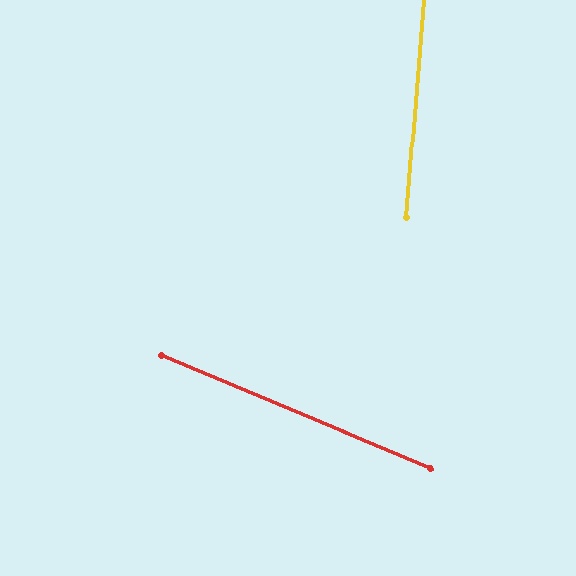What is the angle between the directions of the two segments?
Approximately 72 degrees.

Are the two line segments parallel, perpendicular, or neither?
Neither parallel nor perpendicular — they differ by about 72°.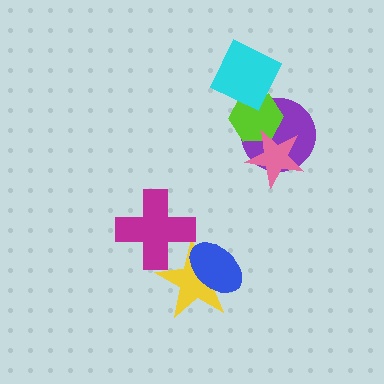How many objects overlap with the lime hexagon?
3 objects overlap with the lime hexagon.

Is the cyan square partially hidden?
No, no other shape covers it.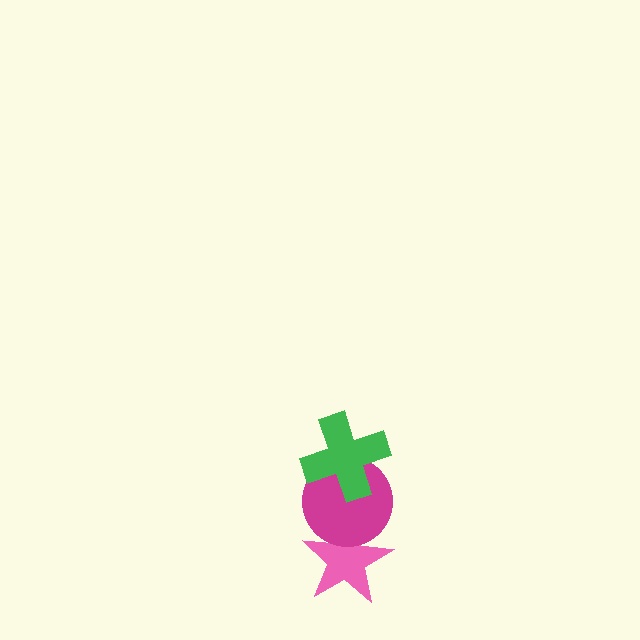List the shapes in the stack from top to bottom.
From top to bottom: the green cross, the magenta circle, the pink star.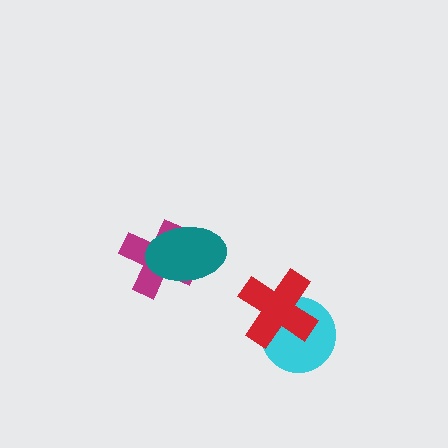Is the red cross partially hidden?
No, no other shape covers it.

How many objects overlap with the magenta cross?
1 object overlaps with the magenta cross.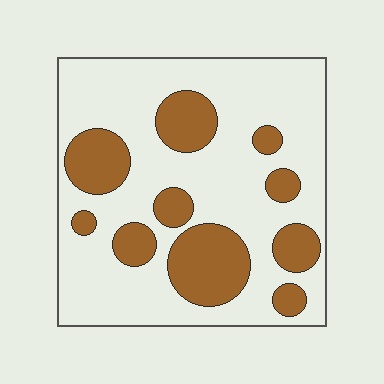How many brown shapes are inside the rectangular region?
10.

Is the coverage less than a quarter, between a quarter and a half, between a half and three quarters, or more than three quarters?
Between a quarter and a half.